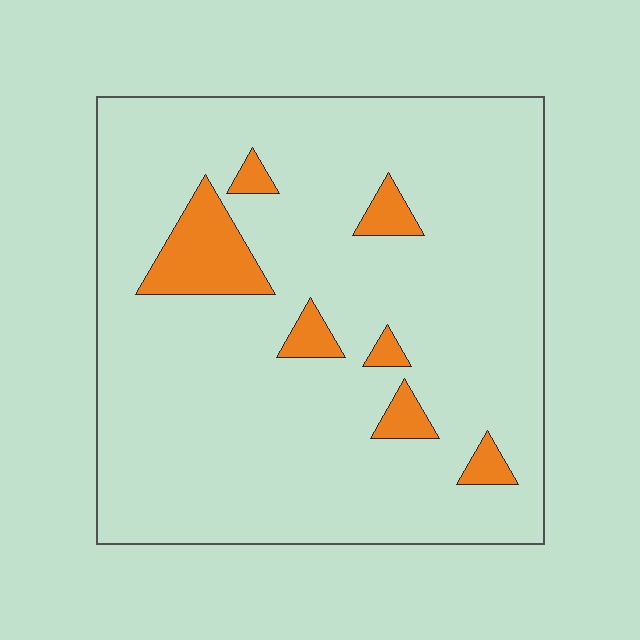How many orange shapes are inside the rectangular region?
7.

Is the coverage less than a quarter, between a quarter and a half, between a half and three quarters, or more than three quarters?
Less than a quarter.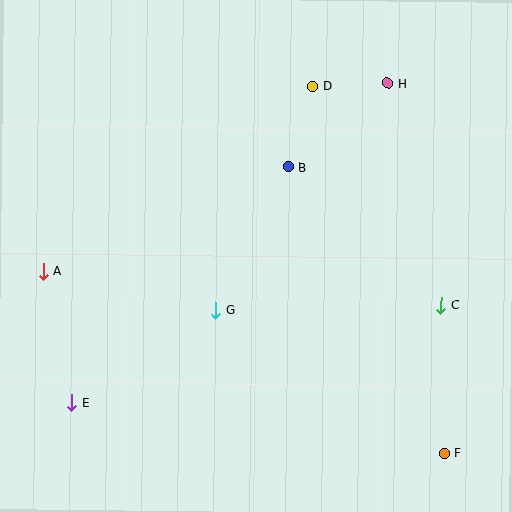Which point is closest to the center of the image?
Point G at (216, 310) is closest to the center.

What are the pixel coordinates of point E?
Point E is at (72, 403).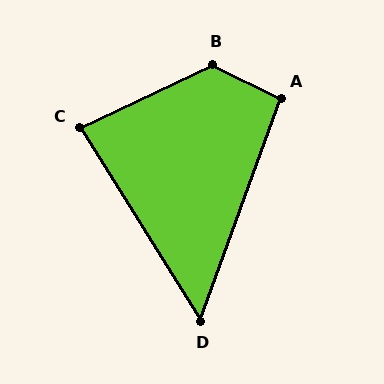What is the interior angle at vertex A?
Approximately 96 degrees (obtuse).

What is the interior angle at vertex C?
Approximately 84 degrees (acute).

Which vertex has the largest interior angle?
B, at approximately 128 degrees.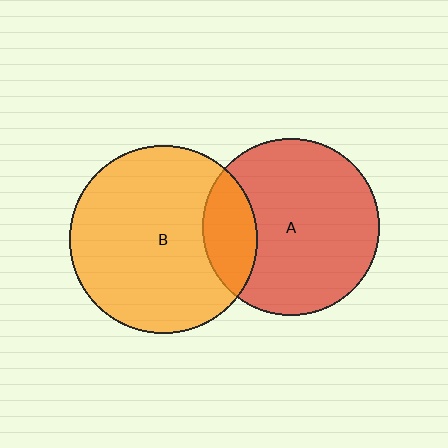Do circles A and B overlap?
Yes.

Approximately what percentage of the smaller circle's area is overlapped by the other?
Approximately 20%.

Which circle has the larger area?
Circle B (orange).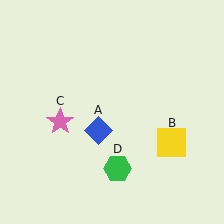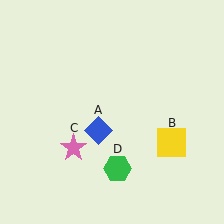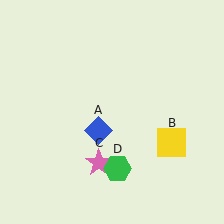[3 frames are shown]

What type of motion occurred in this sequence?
The pink star (object C) rotated counterclockwise around the center of the scene.